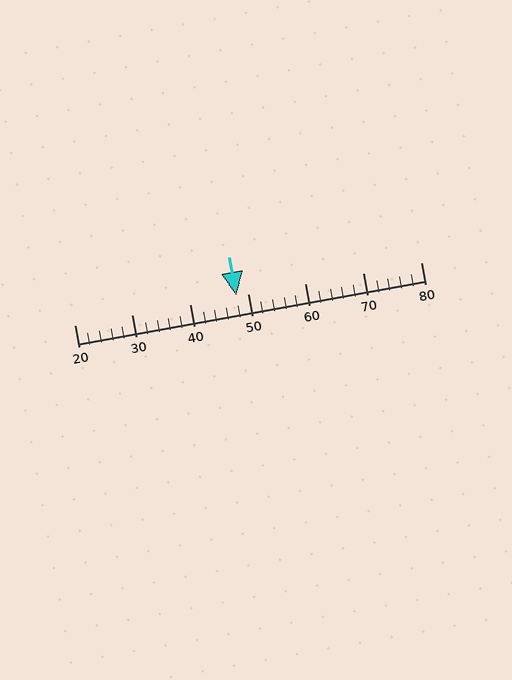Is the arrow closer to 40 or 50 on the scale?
The arrow is closer to 50.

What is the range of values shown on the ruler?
The ruler shows values from 20 to 80.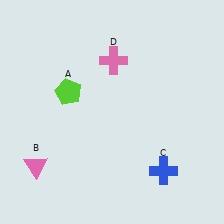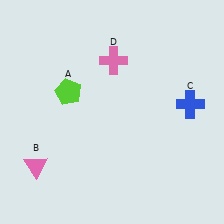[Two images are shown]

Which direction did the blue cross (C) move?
The blue cross (C) moved up.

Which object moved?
The blue cross (C) moved up.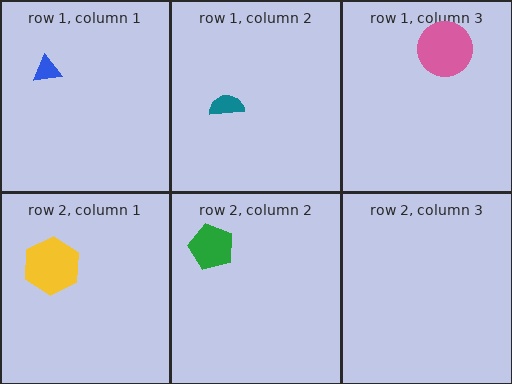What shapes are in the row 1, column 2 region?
The teal semicircle.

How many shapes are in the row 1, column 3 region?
1.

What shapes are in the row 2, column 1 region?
The yellow hexagon.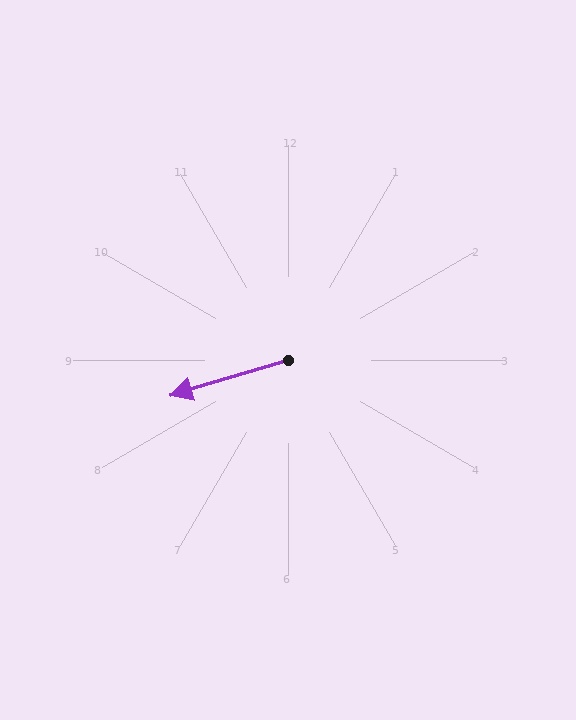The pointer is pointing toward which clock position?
Roughly 8 o'clock.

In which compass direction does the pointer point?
West.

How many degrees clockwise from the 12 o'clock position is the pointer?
Approximately 253 degrees.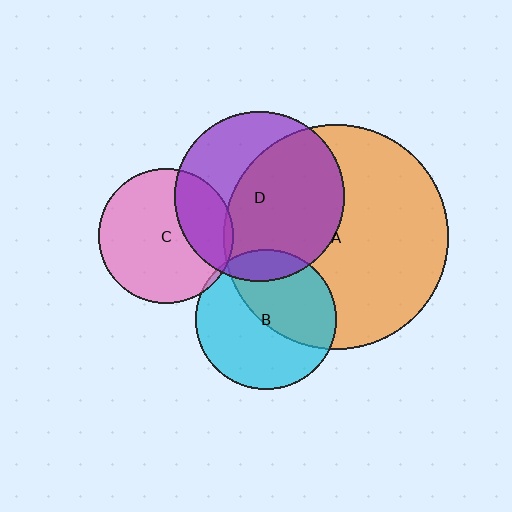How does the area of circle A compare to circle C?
Approximately 2.8 times.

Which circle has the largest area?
Circle A (orange).